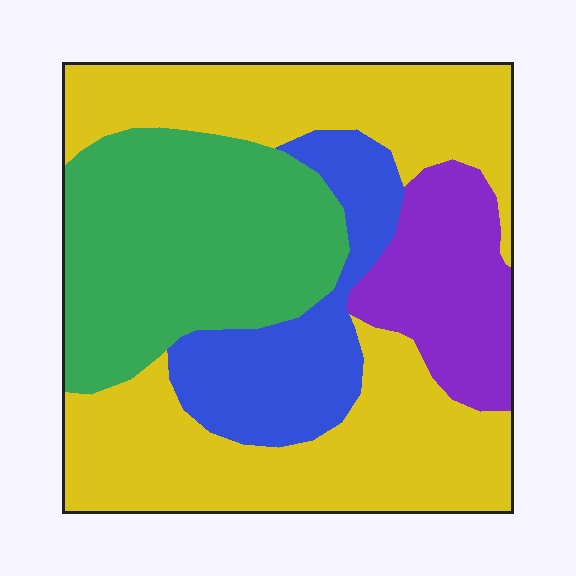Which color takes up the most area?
Yellow, at roughly 45%.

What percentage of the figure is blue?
Blue takes up less than a quarter of the figure.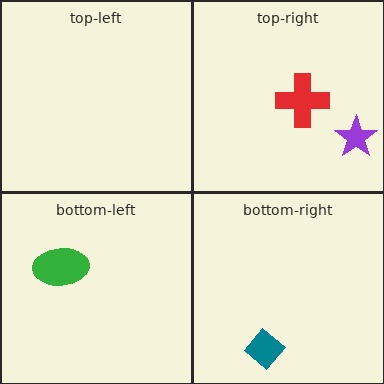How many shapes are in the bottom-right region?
1.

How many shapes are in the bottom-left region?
1.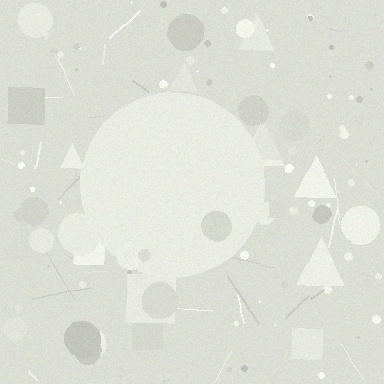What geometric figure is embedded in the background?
A circle is embedded in the background.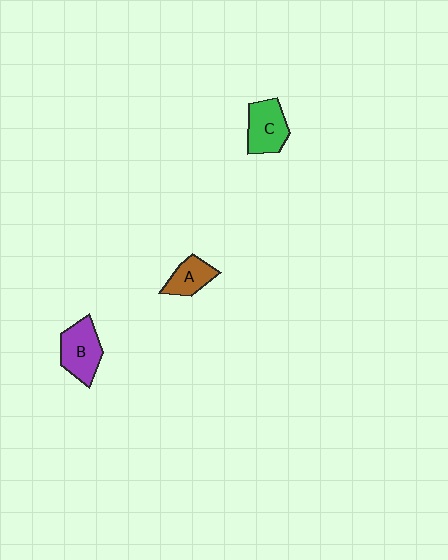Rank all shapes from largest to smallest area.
From largest to smallest: B (purple), C (green), A (brown).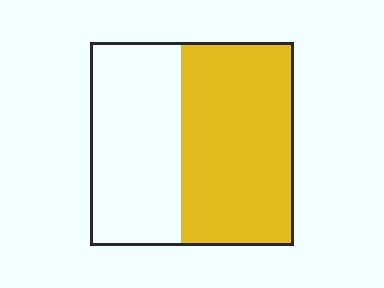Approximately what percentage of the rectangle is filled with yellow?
Approximately 55%.